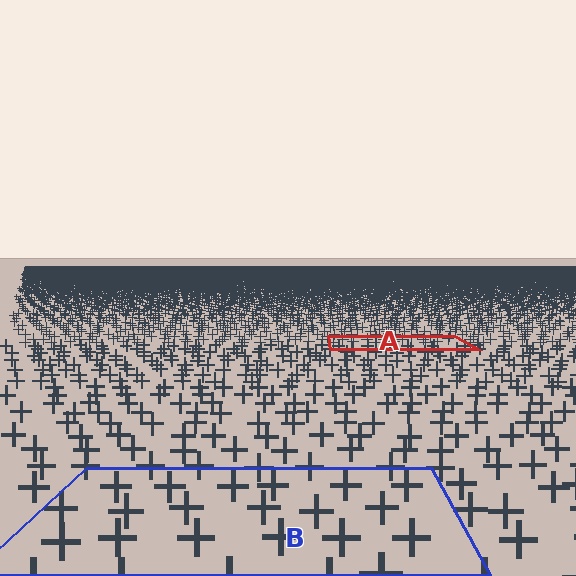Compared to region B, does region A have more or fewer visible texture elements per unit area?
Region A has more texture elements per unit area — they are packed more densely because it is farther away.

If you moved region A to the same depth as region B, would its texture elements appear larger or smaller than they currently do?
They would appear larger. At a closer depth, the same texture elements are projected at a bigger on-screen size.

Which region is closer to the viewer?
Region B is closer. The texture elements there are larger and more spread out.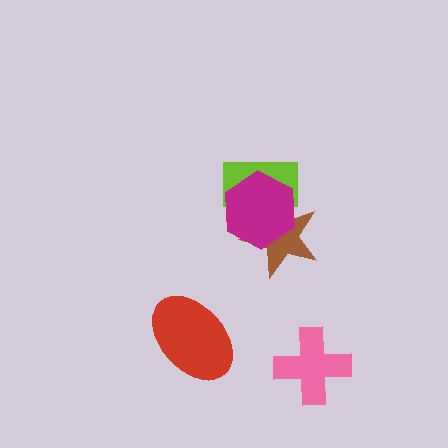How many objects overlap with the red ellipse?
0 objects overlap with the red ellipse.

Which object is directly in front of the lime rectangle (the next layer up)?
The brown star is directly in front of the lime rectangle.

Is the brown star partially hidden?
Yes, it is partially covered by another shape.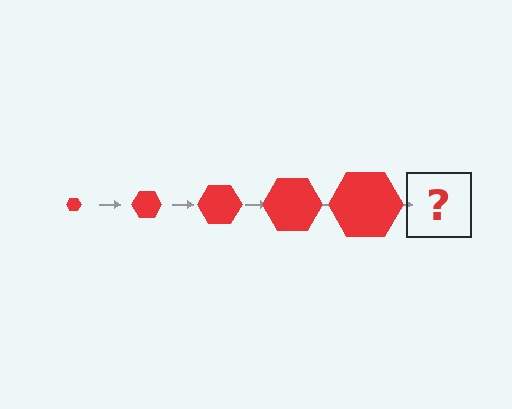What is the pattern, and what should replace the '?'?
The pattern is that the hexagon gets progressively larger each step. The '?' should be a red hexagon, larger than the previous one.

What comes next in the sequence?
The next element should be a red hexagon, larger than the previous one.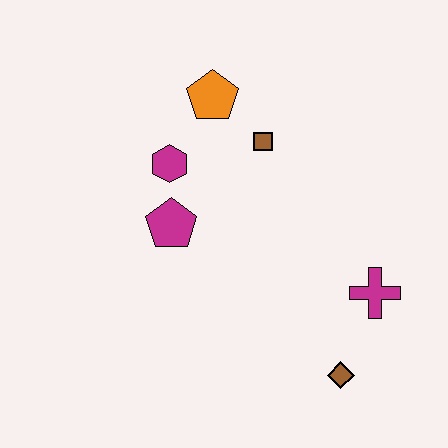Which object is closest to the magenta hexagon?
The magenta pentagon is closest to the magenta hexagon.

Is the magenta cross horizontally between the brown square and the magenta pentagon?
No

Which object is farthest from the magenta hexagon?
The brown diamond is farthest from the magenta hexagon.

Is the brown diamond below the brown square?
Yes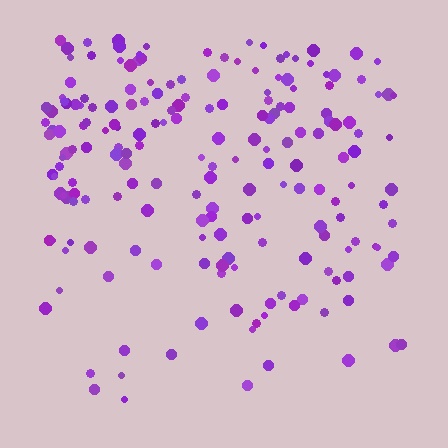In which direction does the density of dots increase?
From bottom to top, with the top side densest.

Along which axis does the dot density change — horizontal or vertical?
Vertical.